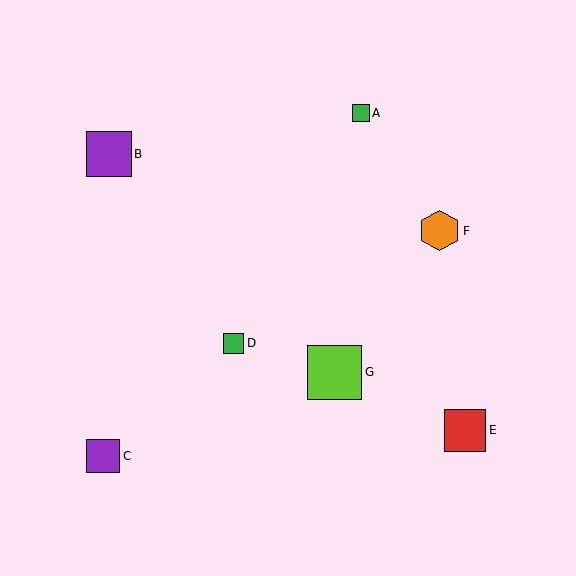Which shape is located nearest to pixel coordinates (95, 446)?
The purple square (labeled C) at (103, 456) is nearest to that location.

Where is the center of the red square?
The center of the red square is at (465, 430).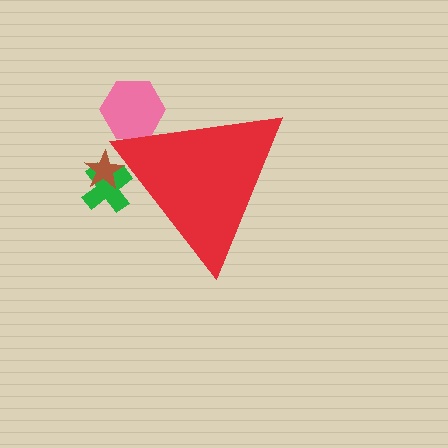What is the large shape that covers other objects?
A red triangle.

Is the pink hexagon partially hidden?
Yes, the pink hexagon is partially hidden behind the red triangle.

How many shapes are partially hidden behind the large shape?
3 shapes are partially hidden.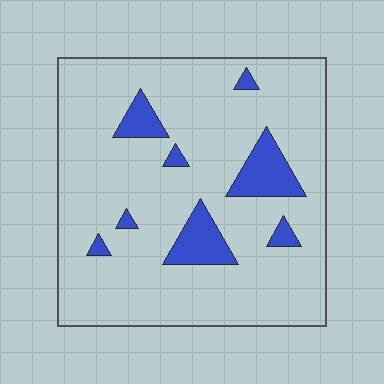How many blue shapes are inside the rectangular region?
8.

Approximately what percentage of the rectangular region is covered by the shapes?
Approximately 10%.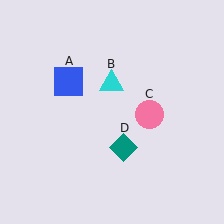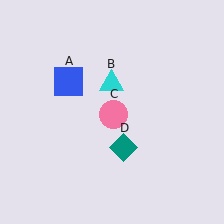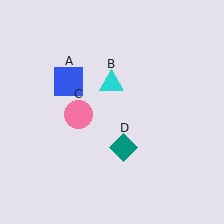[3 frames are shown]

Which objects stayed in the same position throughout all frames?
Blue square (object A) and cyan triangle (object B) and teal diamond (object D) remained stationary.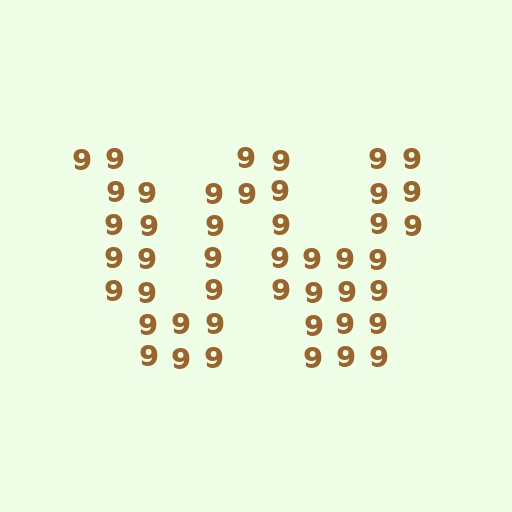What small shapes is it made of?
It is made of small digit 9's.